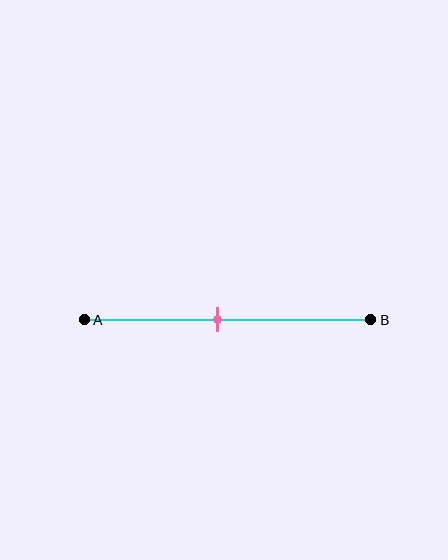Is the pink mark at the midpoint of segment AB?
No, the mark is at about 45% from A, not at the 50% midpoint.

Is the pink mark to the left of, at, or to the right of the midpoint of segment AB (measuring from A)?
The pink mark is to the left of the midpoint of segment AB.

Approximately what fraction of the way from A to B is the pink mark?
The pink mark is approximately 45% of the way from A to B.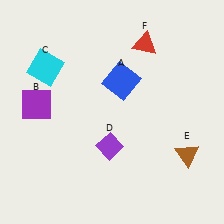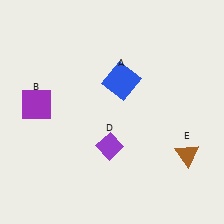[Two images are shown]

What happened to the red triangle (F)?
The red triangle (F) was removed in Image 2. It was in the top-right area of Image 1.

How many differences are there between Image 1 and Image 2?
There are 2 differences between the two images.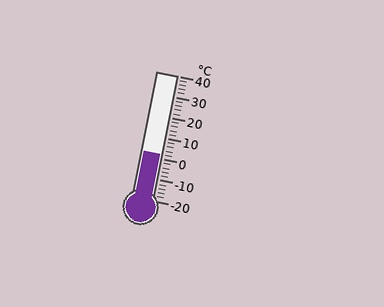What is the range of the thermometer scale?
The thermometer scale ranges from -20°C to 40°C.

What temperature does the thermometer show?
The thermometer shows approximately 2°C.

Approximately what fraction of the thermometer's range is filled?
The thermometer is filled to approximately 35% of its range.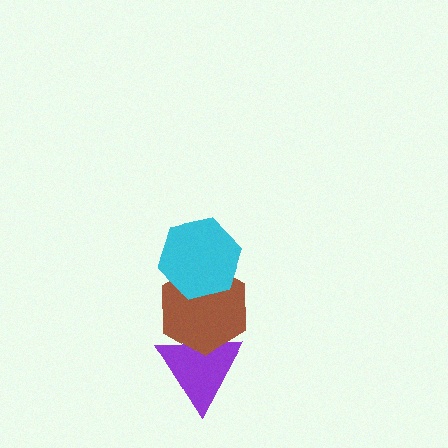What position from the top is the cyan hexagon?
The cyan hexagon is 1st from the top.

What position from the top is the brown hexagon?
The brown hexagon is 2nd from the top.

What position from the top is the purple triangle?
The purple triangle is 3rd from the top.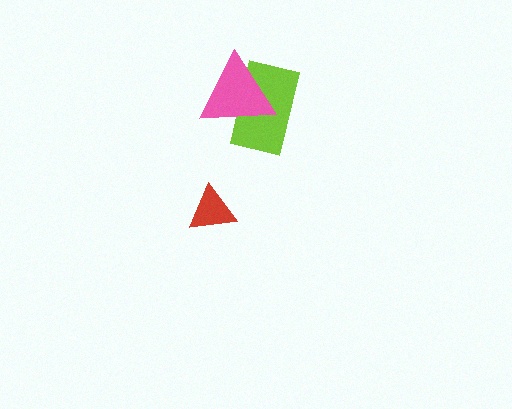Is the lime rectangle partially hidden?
Yes, it is partially covered by another shape.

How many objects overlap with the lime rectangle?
1 object overlaps with the lime rectangle.